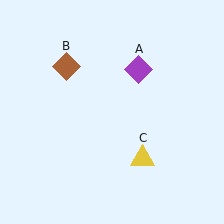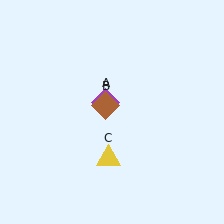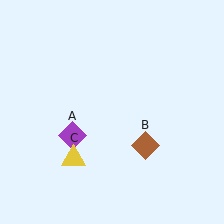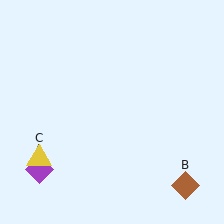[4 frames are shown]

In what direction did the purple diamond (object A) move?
The purple diamond (object A) moved down and to the left.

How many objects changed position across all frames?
3 objects changed position: purple diamond (object A), brown diamond (object B), yellow triangle (object C).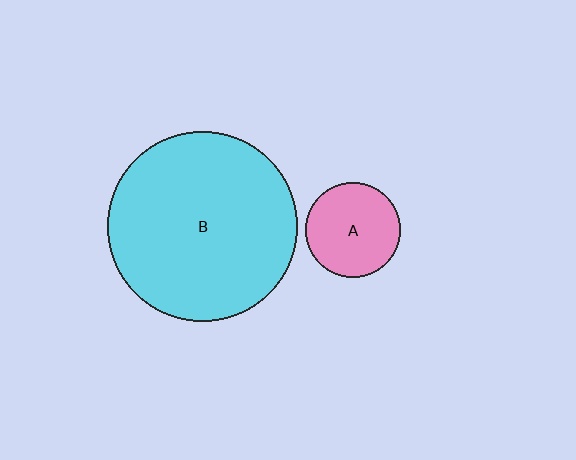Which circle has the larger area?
Circle B (cyan).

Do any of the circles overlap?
No, none of the circles overlap.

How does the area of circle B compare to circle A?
Approximately 4.0 times.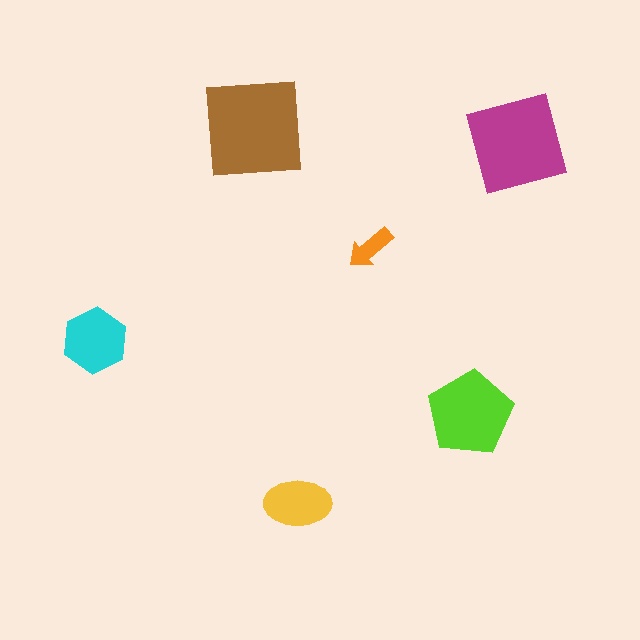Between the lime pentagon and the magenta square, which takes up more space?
The magenta square.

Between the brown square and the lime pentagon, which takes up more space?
The brown square.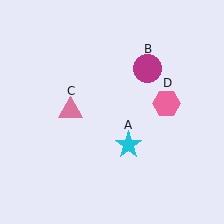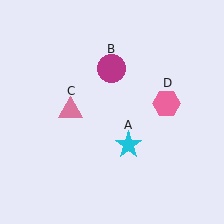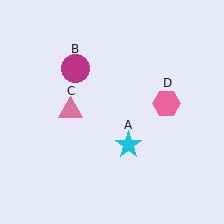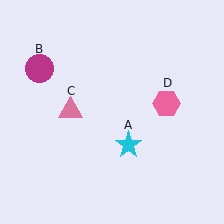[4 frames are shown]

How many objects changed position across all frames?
1 object changed position: magenta circle (object B).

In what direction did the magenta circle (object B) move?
The magenta circle (object B) moved left.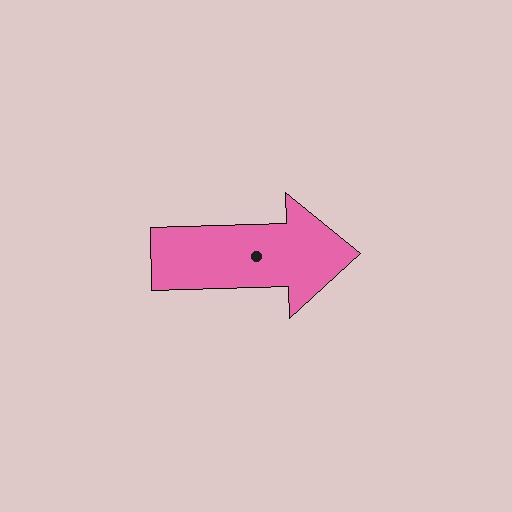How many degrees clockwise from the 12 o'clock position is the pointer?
Approximately 89 degrees.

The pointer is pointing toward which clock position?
Roughly 3 o'clock.